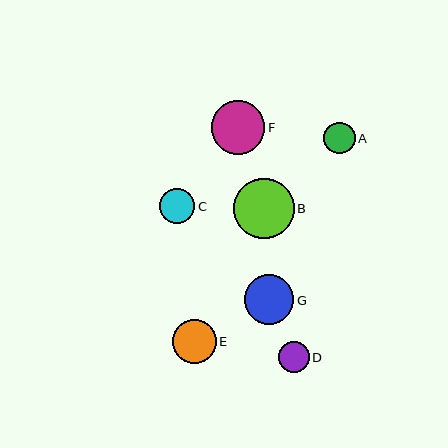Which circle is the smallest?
Circle D is the smallest with a size of approximately 31 pixels.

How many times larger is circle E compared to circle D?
Circle E is approximately 1.4 times the size of circle D.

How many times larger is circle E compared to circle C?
Circle E is approximately 1.3 times the size of circle C.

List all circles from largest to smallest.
From largest to smallest: B, F, G, E, C, A, D.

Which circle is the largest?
Circle B is the largest with a size of approximately 60 pixels.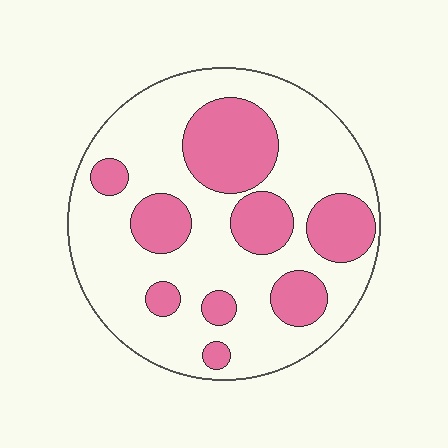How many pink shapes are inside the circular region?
9.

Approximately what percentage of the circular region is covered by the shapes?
Approximately 30%.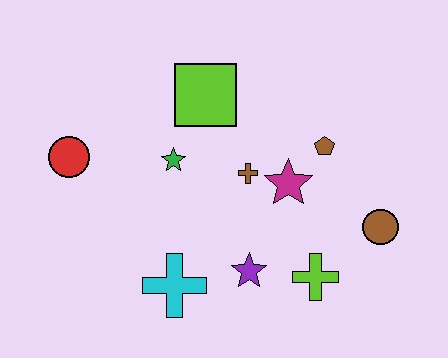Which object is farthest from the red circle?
The brown circle is farthest from the red circle.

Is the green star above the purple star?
Yes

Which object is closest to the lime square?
The green star is closest to the lime square.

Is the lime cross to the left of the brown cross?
No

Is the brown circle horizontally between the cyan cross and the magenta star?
No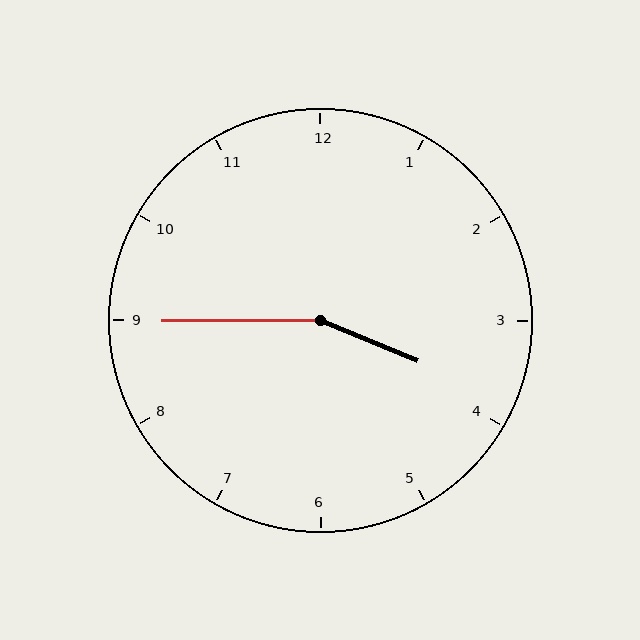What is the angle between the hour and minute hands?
Approximately 158 degrees.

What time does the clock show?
3:45.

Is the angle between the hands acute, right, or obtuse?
It is obtuse.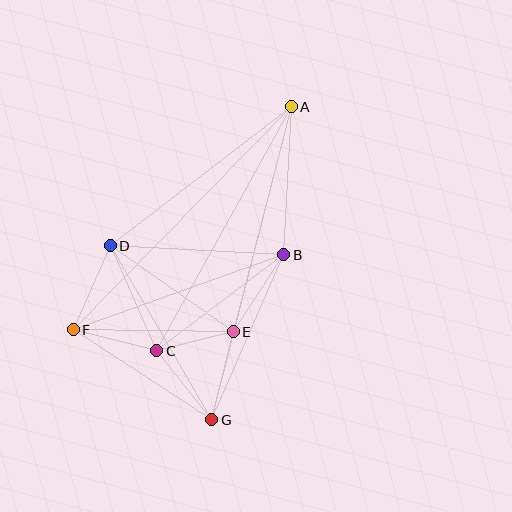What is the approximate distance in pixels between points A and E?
The distance between A and E is approximately 232 pixels.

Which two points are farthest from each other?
Points A and G are farthest from each other.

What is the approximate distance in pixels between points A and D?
The distance between A and D is approximately 228 pixels.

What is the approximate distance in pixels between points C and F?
The distance between C and F is approximately 86 pixels.